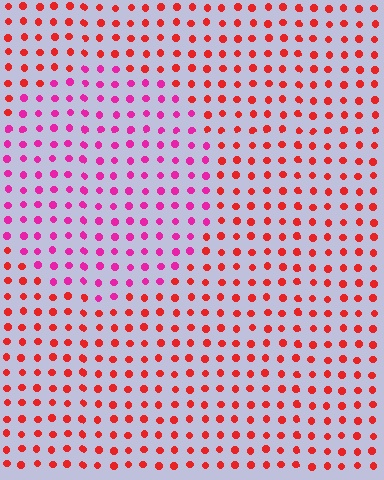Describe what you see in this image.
The image is filled with small red elements in a uniform arrangement. A circle-shaped region is visible where the elements are tinted to a slightly different hue, forming a subtle color boundary.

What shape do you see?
I see a circle.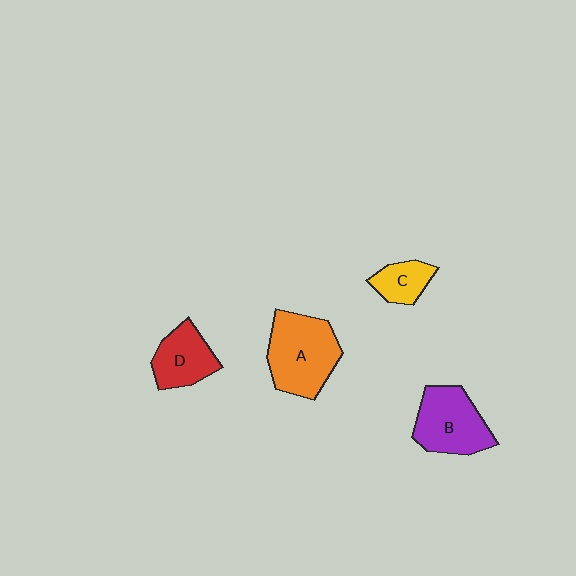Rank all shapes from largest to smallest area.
From largest to smallest: A (orange), B (purple), D (red), C (yellow).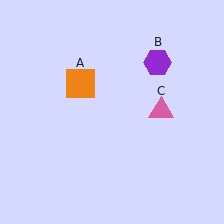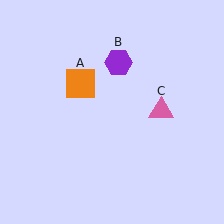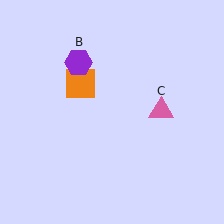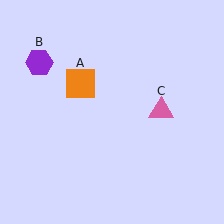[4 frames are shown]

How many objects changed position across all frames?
1 object changed position: purple hexagon (object B).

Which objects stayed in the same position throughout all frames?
Orange square (object A) and pink triangle (object C) remained stationary.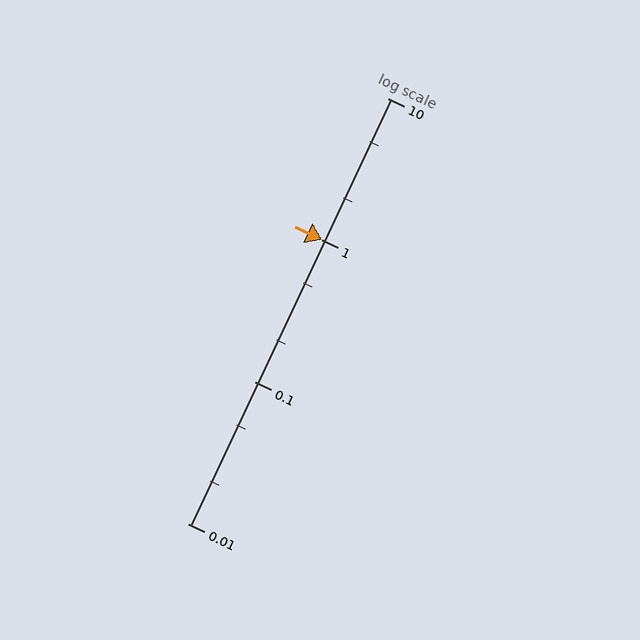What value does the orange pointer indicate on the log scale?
The pointer indicates approximately 1.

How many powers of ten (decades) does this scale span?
The scale spans 3 decades, from 0.01 to 10.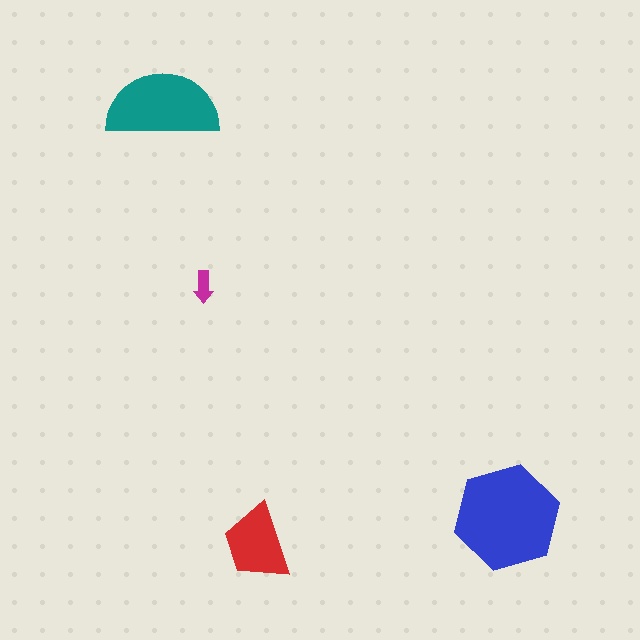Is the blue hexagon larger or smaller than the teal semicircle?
Larger.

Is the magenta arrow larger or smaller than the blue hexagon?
Smaller.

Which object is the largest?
The blue hexagon.